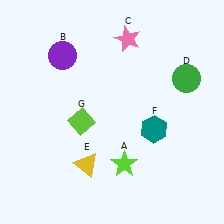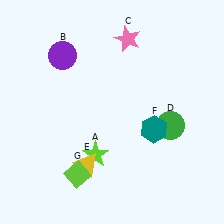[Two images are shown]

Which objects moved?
The objects that moved are: the lime star (A), the green circle (D), the lime diamond (G).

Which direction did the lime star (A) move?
The lime star (A) moved left.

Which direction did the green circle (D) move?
The green circle (D) moved down.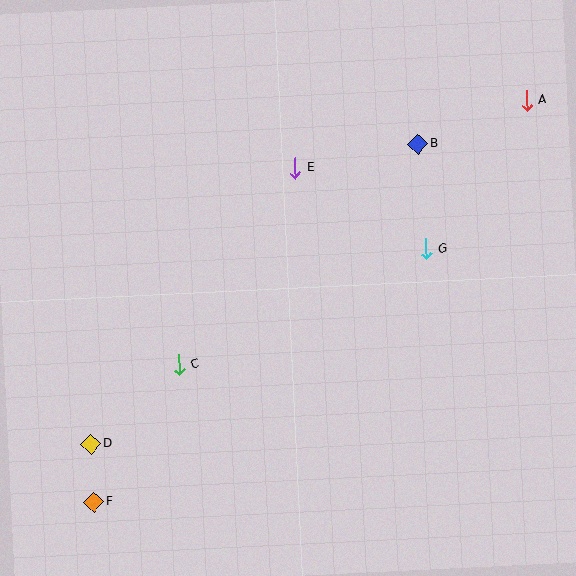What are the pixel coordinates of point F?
Point F is at (94, 502).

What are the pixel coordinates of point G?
Point G is at (426, 249).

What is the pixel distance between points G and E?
The distance between G and E is 154 pixels.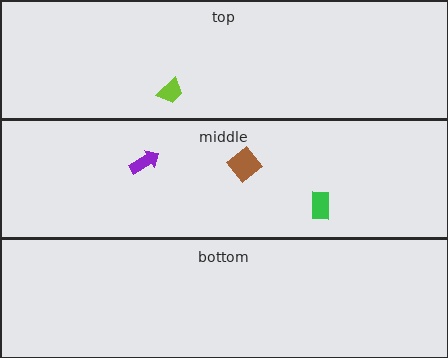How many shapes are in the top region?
1.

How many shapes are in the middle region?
3.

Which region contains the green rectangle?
The middle region.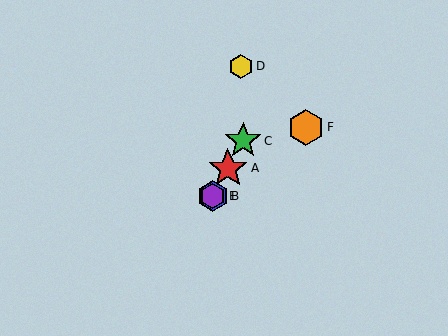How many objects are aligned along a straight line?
4 objects (A, B, C, E) are aligned along a straight line.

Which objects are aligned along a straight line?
Objects A, B, C, E are aligned along a straight line.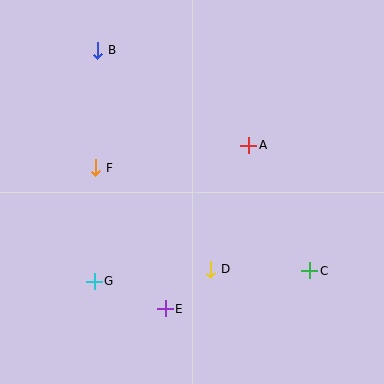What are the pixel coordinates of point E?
Point E is at (165, 309).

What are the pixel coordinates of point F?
Point F is at (96, 168).